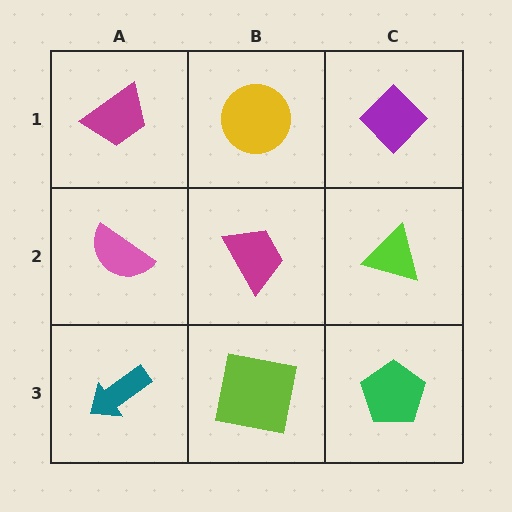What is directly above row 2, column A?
A magenta trapezoid.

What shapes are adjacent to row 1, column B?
A magenta trapezoid (row 2, column B), a magenta trapezoid (row 1, column A), a purple diamond (row 1, column C).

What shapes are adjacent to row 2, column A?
A magenta trapezoid (row 1, column A), a teal arrow (row 3, column A), a magenta trapezoid (row 2, column B).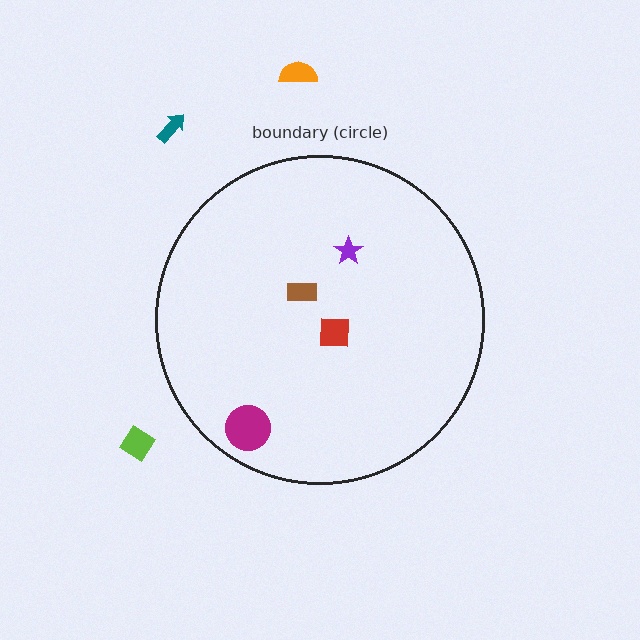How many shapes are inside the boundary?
4 inside, 3 outside.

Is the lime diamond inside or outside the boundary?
Outside.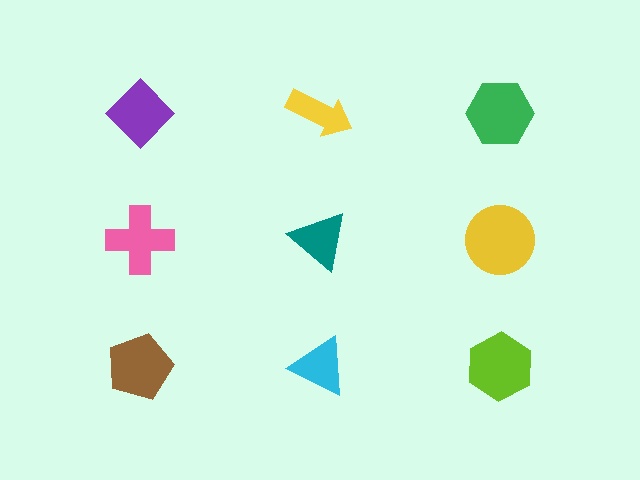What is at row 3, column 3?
A lime hexagon.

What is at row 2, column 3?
A yellow circle.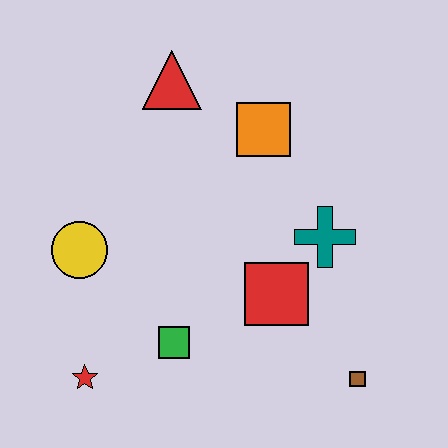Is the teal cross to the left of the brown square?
Yes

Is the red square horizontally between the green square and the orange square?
No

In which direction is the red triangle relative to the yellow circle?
The red triangle is above the yellow circle.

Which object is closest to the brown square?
The red square is closest to the brown square.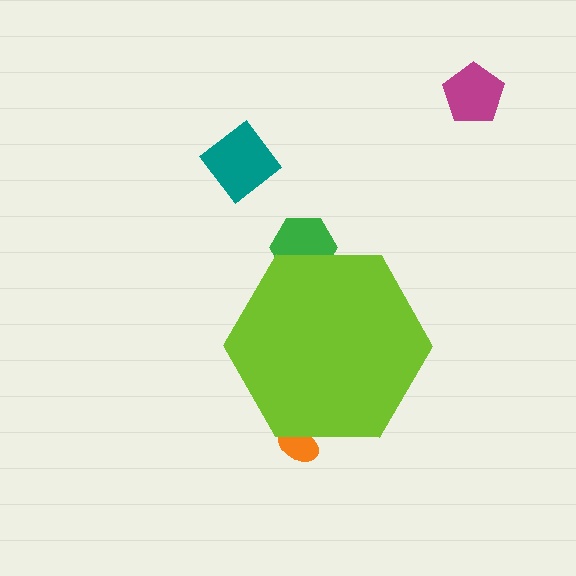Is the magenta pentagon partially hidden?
No, the magenta pentagon is fully visible.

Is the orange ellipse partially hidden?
Yes, the orange ellipse is partially hidden behind the lime hexagon.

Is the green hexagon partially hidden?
Yes, the green hexagon is partially hidden behind the lime hexagon.